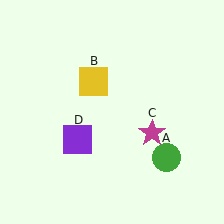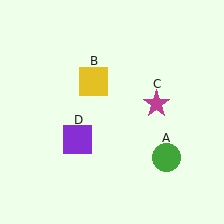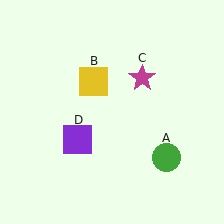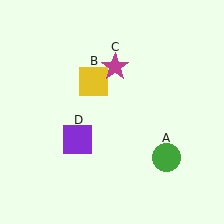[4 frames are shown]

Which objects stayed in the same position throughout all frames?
Green circle (object A) and yellow square (object B) and purple square (object D) remained stationary.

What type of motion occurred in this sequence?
The magenta star (object C) rotated counterclockwise around the center of the scene.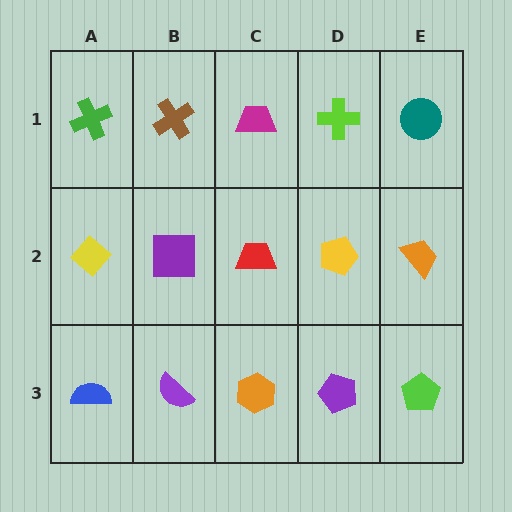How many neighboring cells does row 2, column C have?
4.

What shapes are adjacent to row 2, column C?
A magenta trapezoid (row 1, column C), an orange hexagon (row 3, column C), a purple square (row 2, column B), a yellow pentagon (row 2, column D).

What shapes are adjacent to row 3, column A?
A yellow diamond (row 2, column A), a purple semicircle (row 3, column B).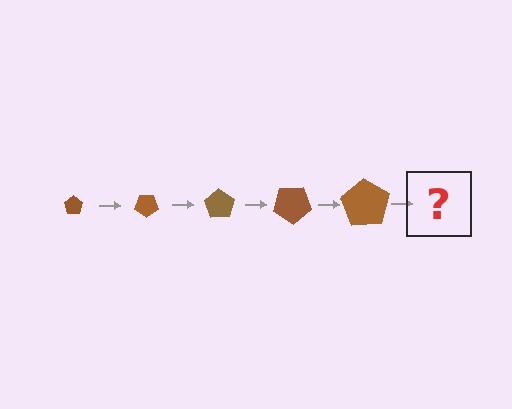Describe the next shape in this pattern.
It should be a pentagon, larger than the previous one and rotated 175 degrees from the start.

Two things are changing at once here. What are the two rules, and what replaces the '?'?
The two rules are that the pentagon grows larger each step and it rotates 35 degrees each step. The '?' should be a pentagon, larger than the previous one and rotated 175 degrees from the start.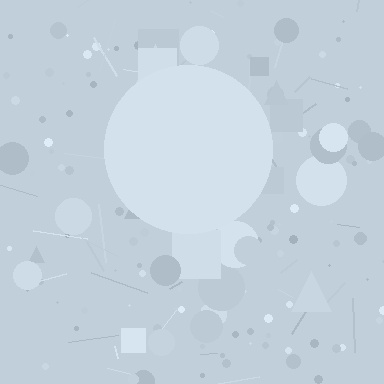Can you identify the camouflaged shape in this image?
The camouflaged shape is a circle.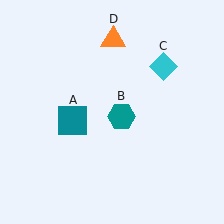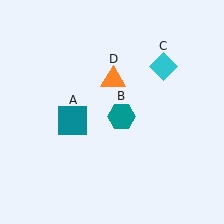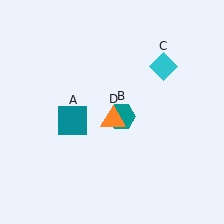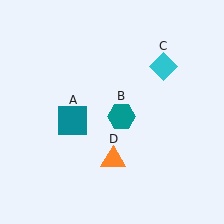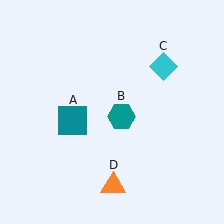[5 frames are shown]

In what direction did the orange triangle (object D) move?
The orange triangle (object D) moved down.